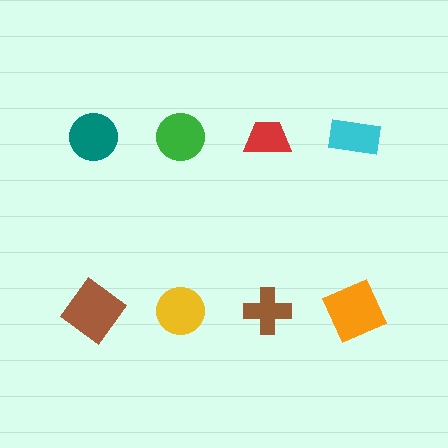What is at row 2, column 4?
An orange square.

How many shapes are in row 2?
4 shapes.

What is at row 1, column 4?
A cyan rectangle.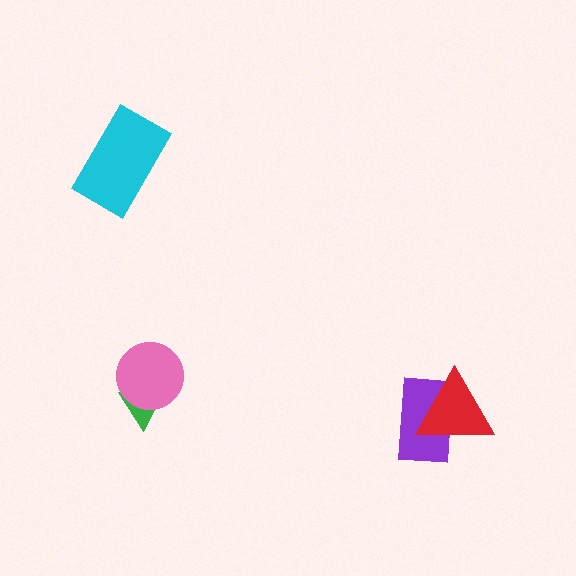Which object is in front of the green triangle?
The pink circle is in front of the green triangle.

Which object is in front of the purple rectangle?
The red triangle is in front of the purple rectangle.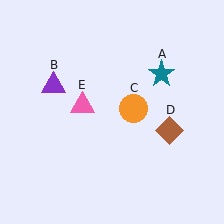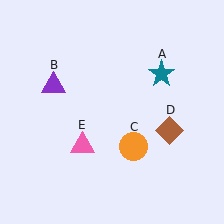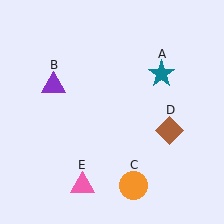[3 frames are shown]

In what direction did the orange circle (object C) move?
The orange circle (object C) moved down.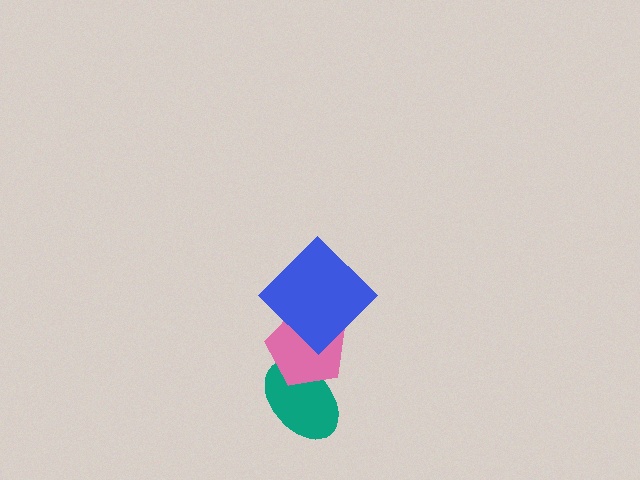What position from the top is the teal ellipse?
The teal ellipse is 3rd from the top.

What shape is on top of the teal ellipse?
The pink pentagon is on top of the teal ellipse.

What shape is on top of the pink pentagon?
The blue diamond is on top of the pink pentagon.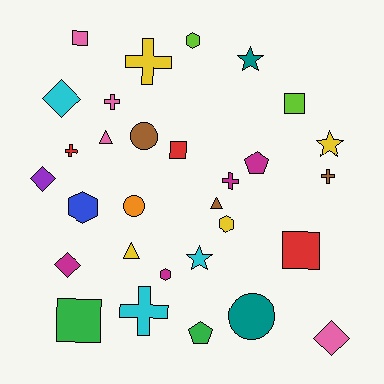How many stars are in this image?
There are 3 stars.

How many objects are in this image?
There are 30 objects.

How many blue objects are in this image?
There is 1 blue object.